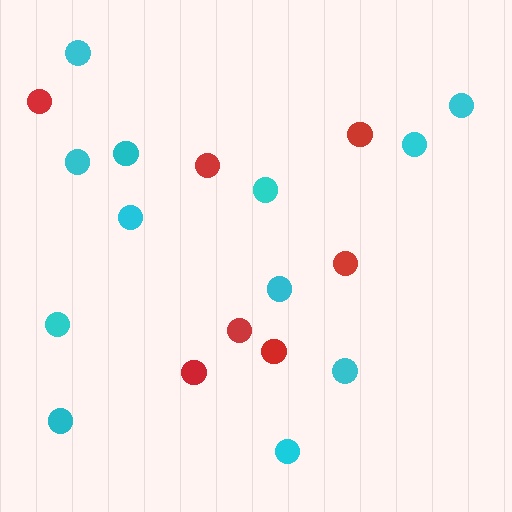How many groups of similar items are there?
There are 2 groups: one group of cyan circles (12) and one group of red circles (7).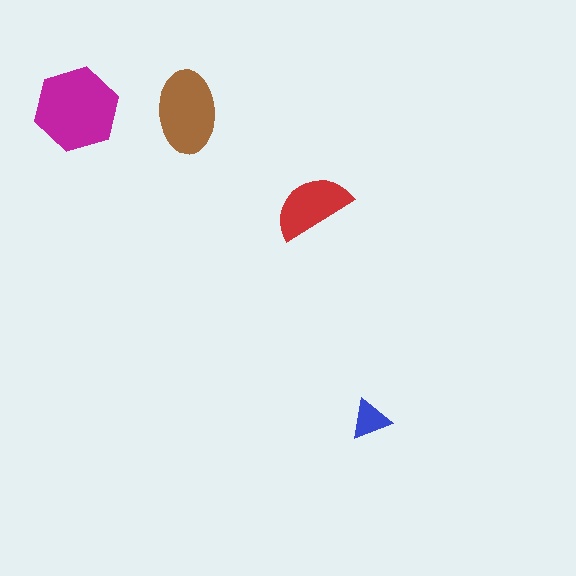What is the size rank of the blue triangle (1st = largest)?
4th.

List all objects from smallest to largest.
The blue triangle, the red semicircle, the brown ellipse, the magenta hexagon.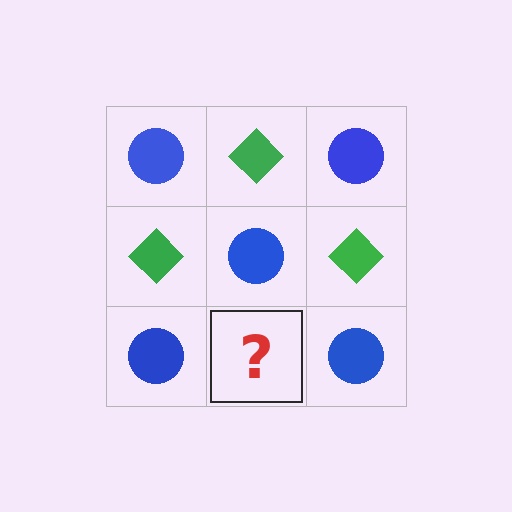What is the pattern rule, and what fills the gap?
The rule is that it alternates blue circle and green diamond in a checkerboard pattern. The gap should be filled with a green diamond.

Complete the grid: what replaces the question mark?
The question mark should be replaced with a green diamond.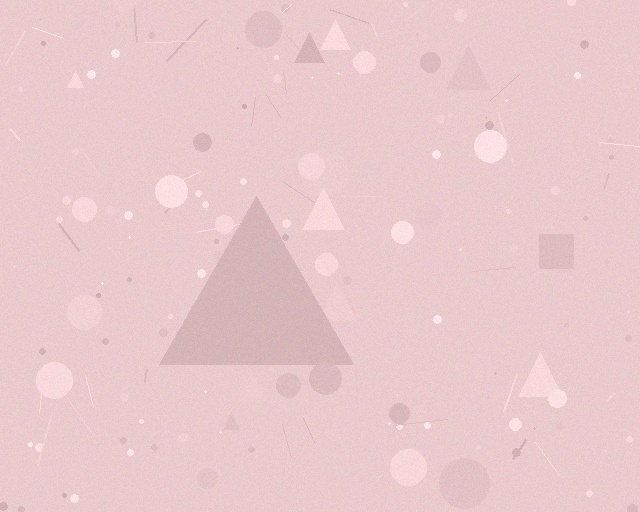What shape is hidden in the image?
A triangle is hidden in the image.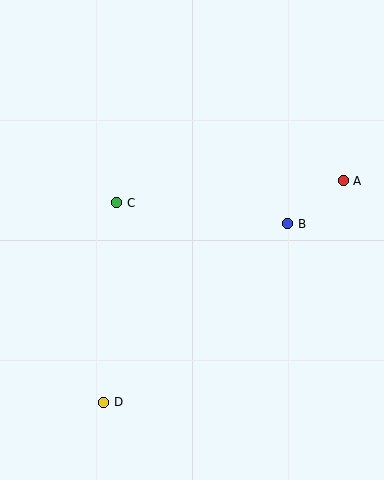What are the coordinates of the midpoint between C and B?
The midpoint between C and B is at (202, 213).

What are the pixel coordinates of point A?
Point A is at (343, 181).